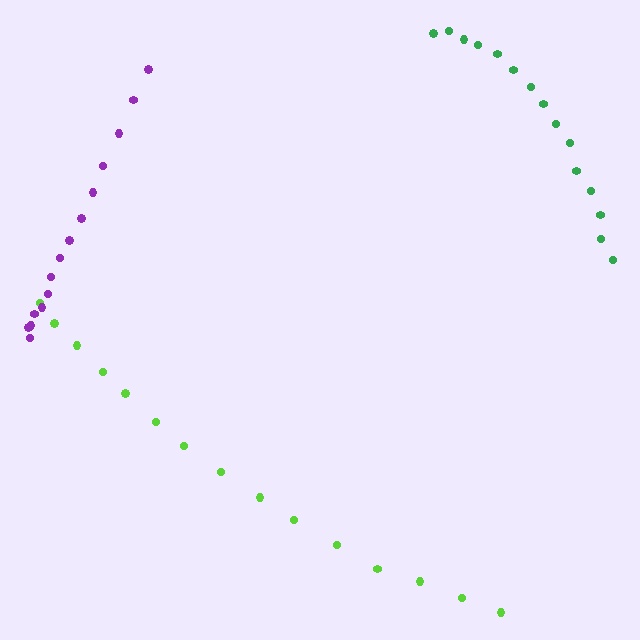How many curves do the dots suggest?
There are 3 distinct paths.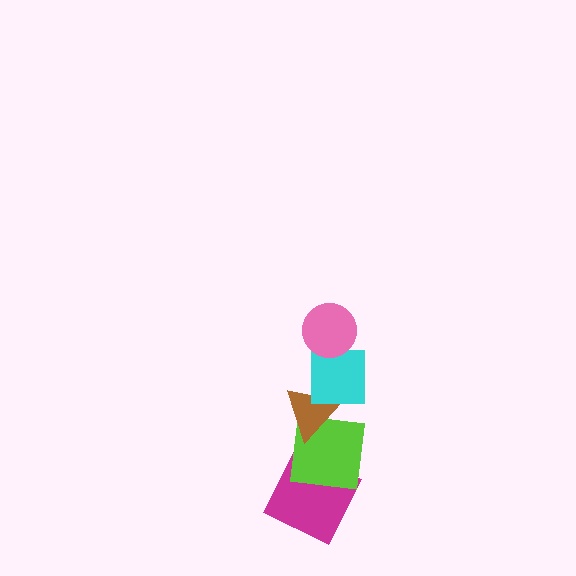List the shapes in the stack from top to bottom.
From top to bottom: the pink circle, the cyan square, the brown triangle, the lime square, the magenta square.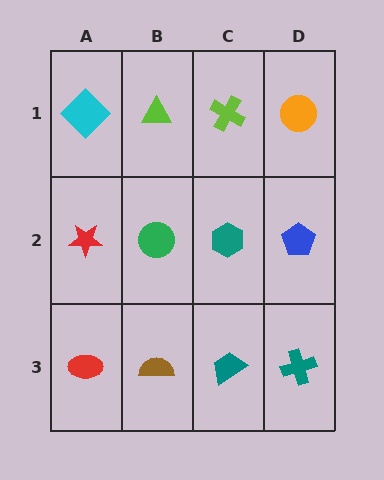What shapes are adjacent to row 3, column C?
A teal hexagon (row 2, column C), a brown semicircle (row 3, column B), a teal cross (row 3, column D).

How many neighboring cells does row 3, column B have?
3.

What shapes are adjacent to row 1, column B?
A green circle (row 2, column B), a cyan diamond (row 1, column A), a lime cross (row 1, column C).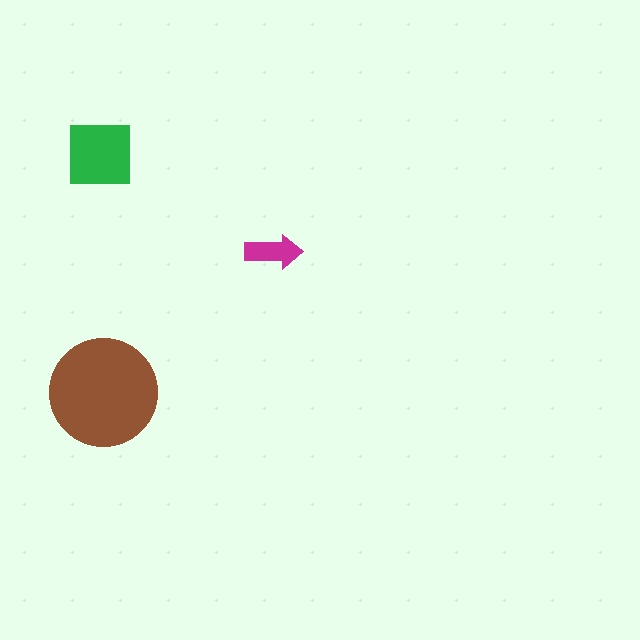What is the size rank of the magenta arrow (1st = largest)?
3rd.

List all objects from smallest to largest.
The magenta arrow, the green square, the brown circle.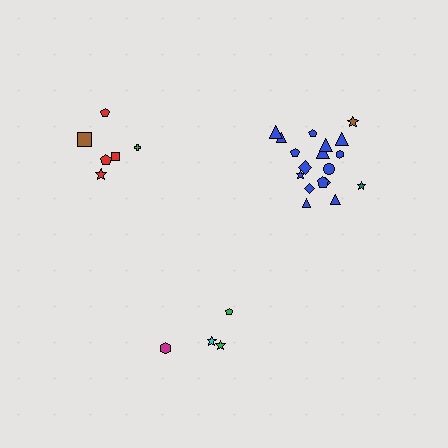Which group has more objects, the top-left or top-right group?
The top-right group.